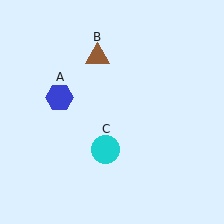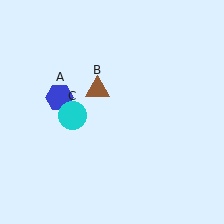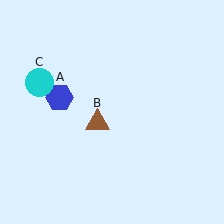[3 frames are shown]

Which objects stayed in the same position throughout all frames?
Blue hexagon (object A) remained stationary.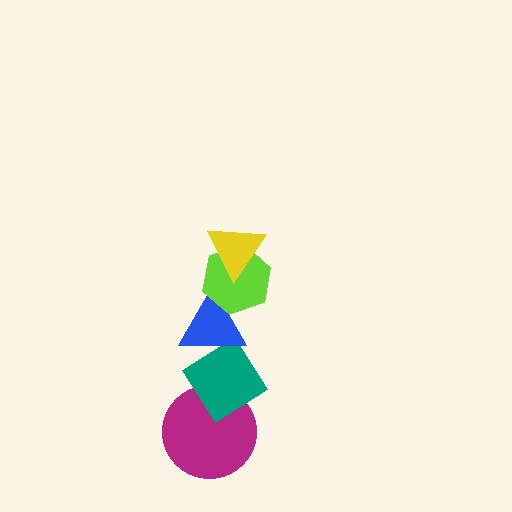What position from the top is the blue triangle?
The blue triangle is 3rd from the top.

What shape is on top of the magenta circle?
The teal diamond is on top of the magenta circle.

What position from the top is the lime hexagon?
The lime hexagon is 2nd from the top.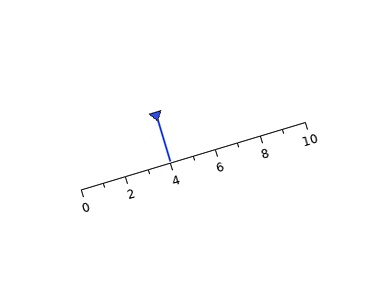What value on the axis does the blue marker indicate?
The marker indicates approximately 4.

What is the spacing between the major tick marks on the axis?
The major ticks are spaced 2 apart.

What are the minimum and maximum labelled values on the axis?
The axis runs from 0 to 10.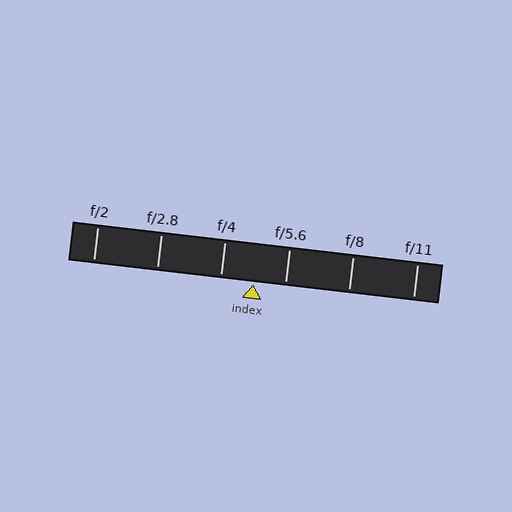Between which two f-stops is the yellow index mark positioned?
The index mark is between f/4 and f/5.6.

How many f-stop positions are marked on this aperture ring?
There are 6 f-stop positions marked.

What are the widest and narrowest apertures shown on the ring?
The widest aperture shown is f/2 and the narrowest is f/11.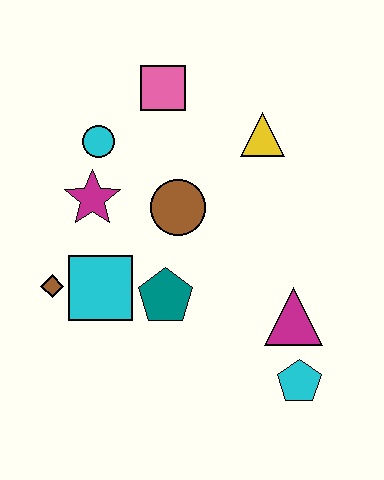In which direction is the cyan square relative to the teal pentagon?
The cyan square is to the left of the teal pentagon.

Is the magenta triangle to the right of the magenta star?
Yes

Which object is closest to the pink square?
The cyan circle is closest to the pink square.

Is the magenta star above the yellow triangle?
No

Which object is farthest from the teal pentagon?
The pink square is farthest from the teal pentagon.